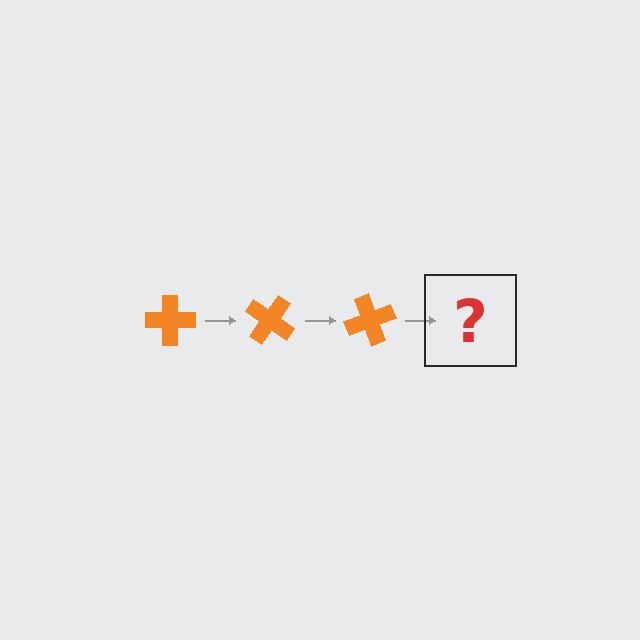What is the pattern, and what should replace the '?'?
The pattern is that the cross rotates 35 degrees each step. The '?' should be an orange cross rotated 105 degrees.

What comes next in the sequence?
The next element should be an orange cross rotated 105 degrees.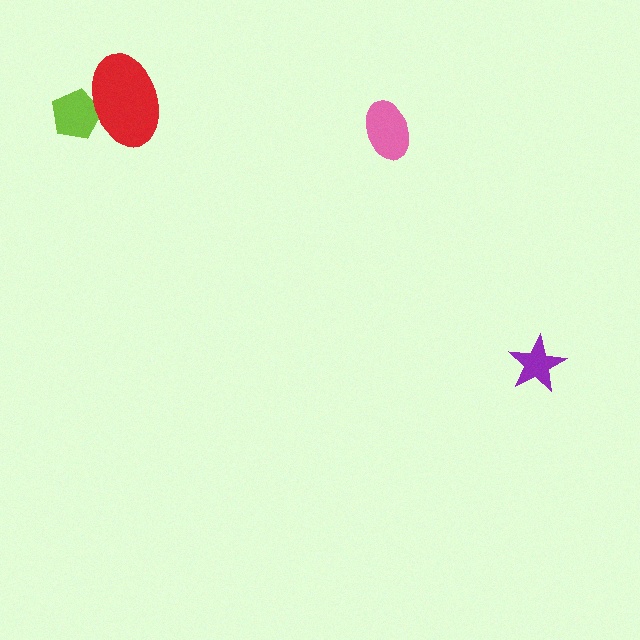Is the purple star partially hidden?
No, no other shape covers it.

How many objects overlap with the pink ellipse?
0 objects overlap with the pink ellipse.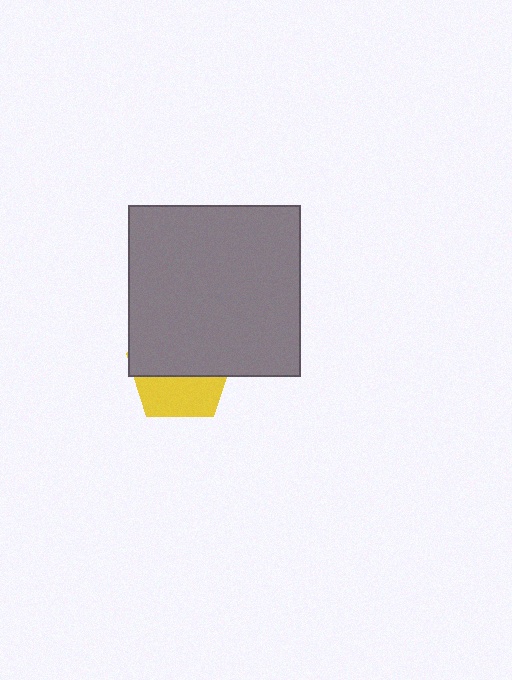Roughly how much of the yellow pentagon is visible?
A small part of it is visible (roughly 41%).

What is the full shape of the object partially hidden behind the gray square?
The partially hidden object is a yellow pentagon.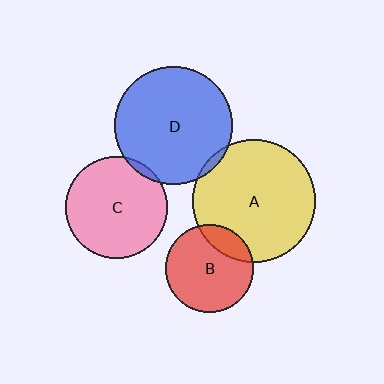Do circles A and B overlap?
Yes.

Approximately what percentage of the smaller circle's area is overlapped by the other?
Approximately 20%.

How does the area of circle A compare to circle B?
Approximately 2.0 times.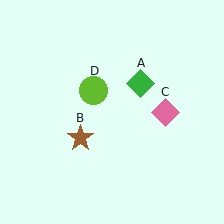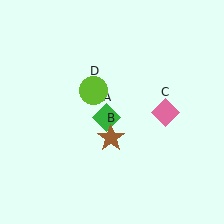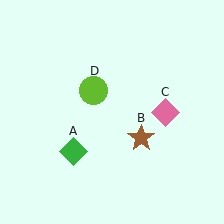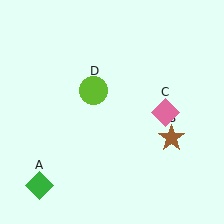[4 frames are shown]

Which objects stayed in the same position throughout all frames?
Pink diamond (object C) and lime circle (object D) remained stationary.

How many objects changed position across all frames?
2 objects changed position: green diamond (object A), brown star (object B).